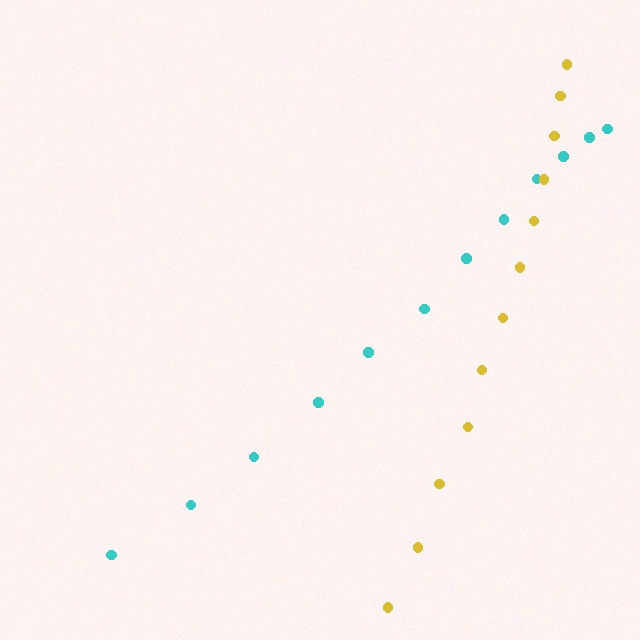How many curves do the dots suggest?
There are 2 distinct paths.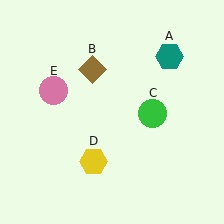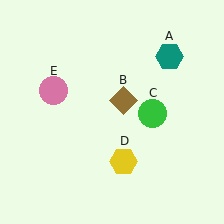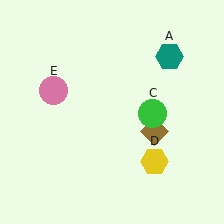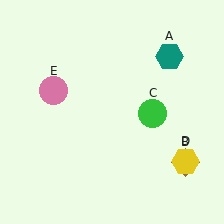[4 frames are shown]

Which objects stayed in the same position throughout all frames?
Teal hexagon (object A) and green circle (object C) and pink circle (object E) remained stationary.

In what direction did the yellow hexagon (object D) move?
The yellow hexagon (object D) moved right.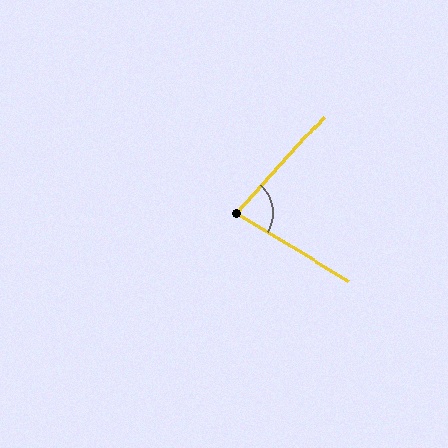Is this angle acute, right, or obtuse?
It is acute.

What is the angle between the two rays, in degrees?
Approximately 79 degrees.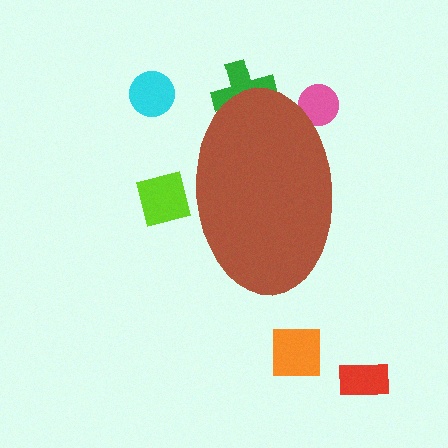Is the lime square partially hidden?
Yes, the lime square is partially hidden behind the brown ellipse.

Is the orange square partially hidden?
No, the orange square is fully visible.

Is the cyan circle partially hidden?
No, the cyan circle is fully visible.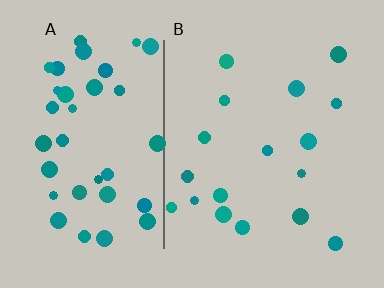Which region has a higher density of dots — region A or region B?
A (the left).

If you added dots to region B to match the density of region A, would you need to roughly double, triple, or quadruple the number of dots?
Approximately double.